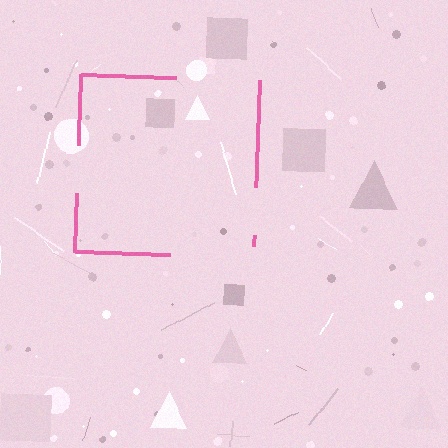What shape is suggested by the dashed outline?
The dashed outline suggests a square.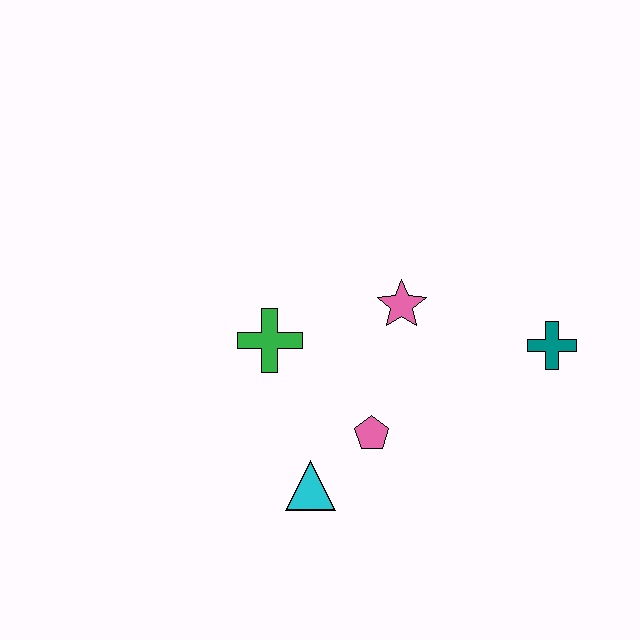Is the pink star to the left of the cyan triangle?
No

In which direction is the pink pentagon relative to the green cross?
The pink pentagon is to the right of the green cross.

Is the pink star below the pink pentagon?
No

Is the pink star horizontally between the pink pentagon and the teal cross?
Yes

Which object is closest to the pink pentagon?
The cyan triangle is closest to the pink pentagon.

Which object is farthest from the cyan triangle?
The teal cross is farthest from the cyan triangle.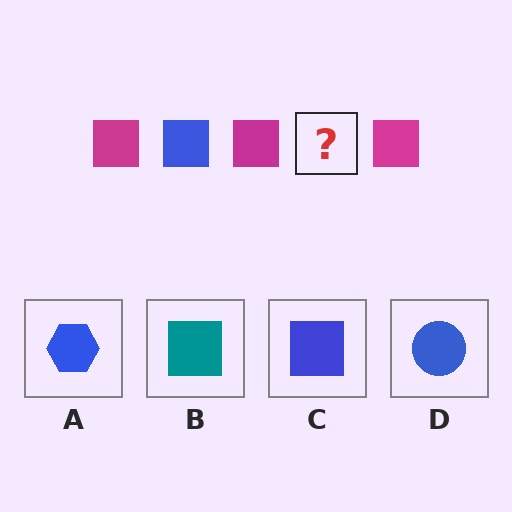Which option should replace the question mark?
Option C.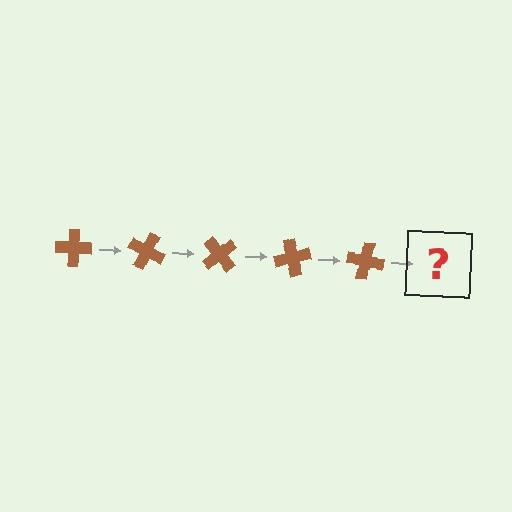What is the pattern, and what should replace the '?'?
The pattern is that the cross rotates 25 degrees each step. The '?' should be a brown cross rotated 125 degrees.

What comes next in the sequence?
The next element should be a brown cross rotated 125 degrees.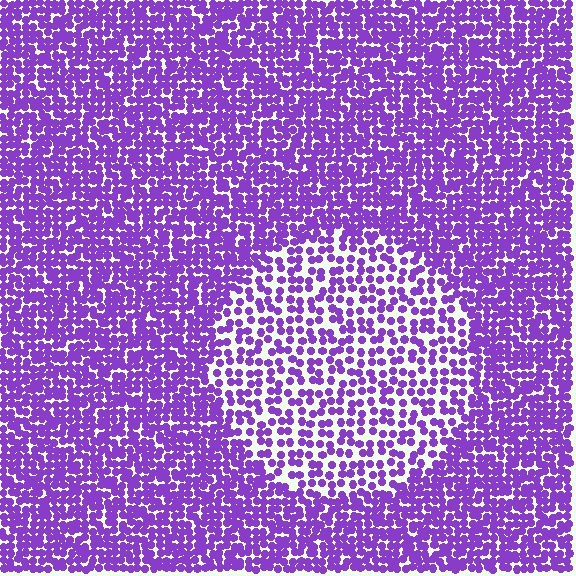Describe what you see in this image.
The image contains small purple elements arranged at two different densities. A circle-shaped region is visible where the elements are less densely packed than the surrounding area.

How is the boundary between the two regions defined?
The boundary is defined by a change in element density (approximately 1.9x ratio). All elements are the same color, size, and shape.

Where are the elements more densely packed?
The elements are more densely packed outside the circle boundary.